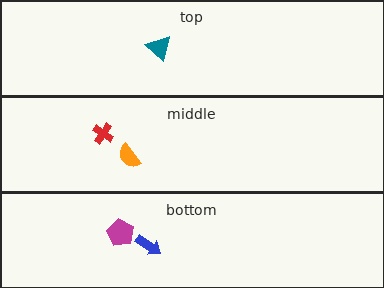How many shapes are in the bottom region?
2.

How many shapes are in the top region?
1.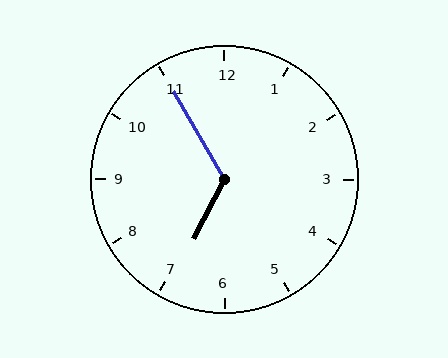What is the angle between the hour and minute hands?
Approximately 122 degrees.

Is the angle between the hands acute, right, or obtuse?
It is obtuse.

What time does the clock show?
6:55.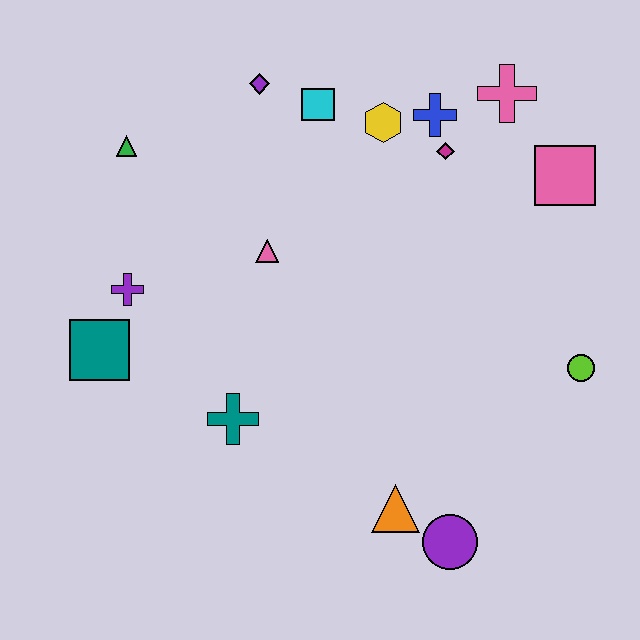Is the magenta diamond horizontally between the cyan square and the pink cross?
Yes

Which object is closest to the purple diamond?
The cyan square is closest to the purple diamond.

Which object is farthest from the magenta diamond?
The teal square is farthest from the magenta diamond.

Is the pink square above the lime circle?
Yes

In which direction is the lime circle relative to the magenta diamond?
The lime circle is below the magenta diamond.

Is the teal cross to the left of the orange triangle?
Yes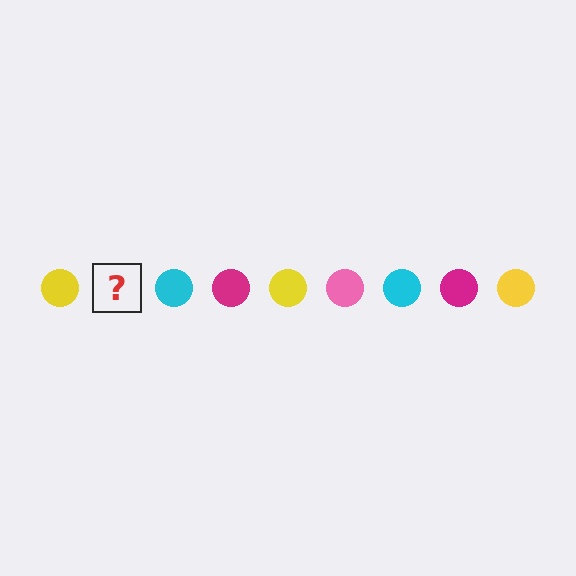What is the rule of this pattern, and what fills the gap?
The rule is that the pattern cycles through yellow, pink, cyan, magenta circles. The gap should be filled with a pink circle.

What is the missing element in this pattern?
The missing element is a pink circle.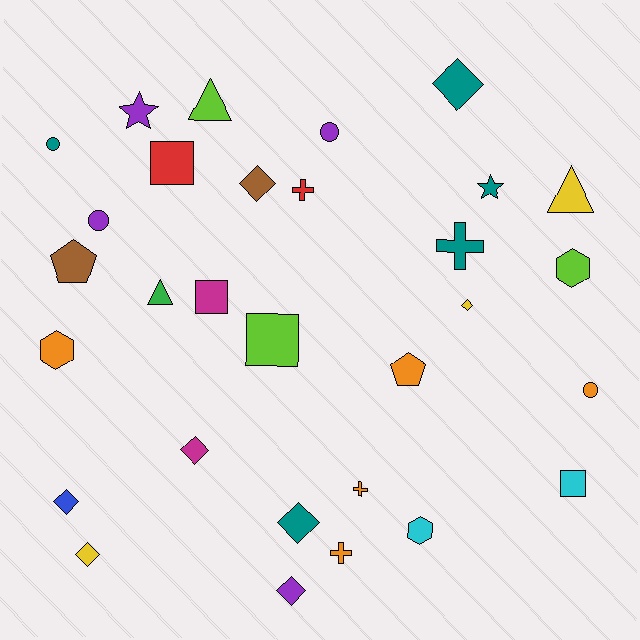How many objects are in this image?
There are 30 objects.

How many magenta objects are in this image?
There are 2 magenta objects.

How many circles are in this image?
There are 4 circles.